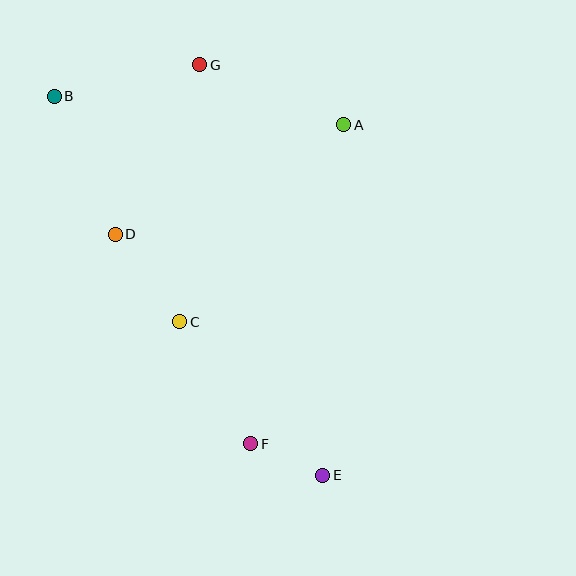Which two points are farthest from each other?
Points B and E are farthest from each other.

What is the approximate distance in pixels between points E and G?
The distance between E and G is approximately 428 pixels.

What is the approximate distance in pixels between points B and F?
The distance between B and F is approximately 399 pixels.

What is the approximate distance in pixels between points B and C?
The distance between B and C is approximately 258 pixels.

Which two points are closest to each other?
Points E and F are closest to each other.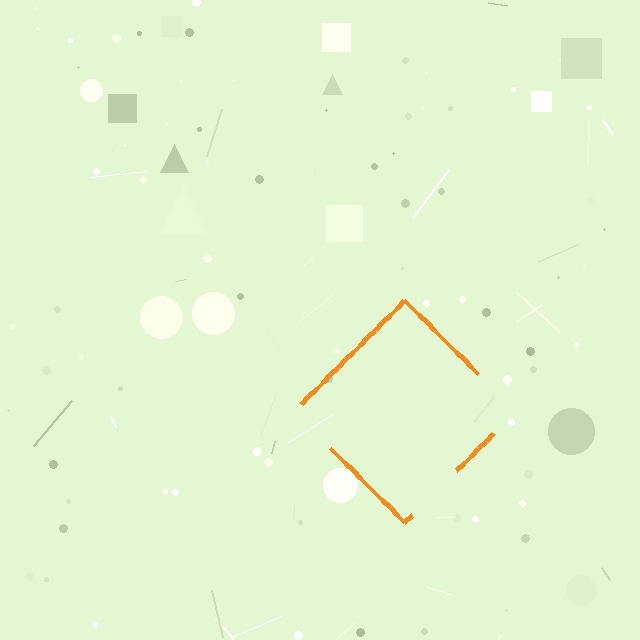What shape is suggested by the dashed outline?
The dashed outline suggests a diamond.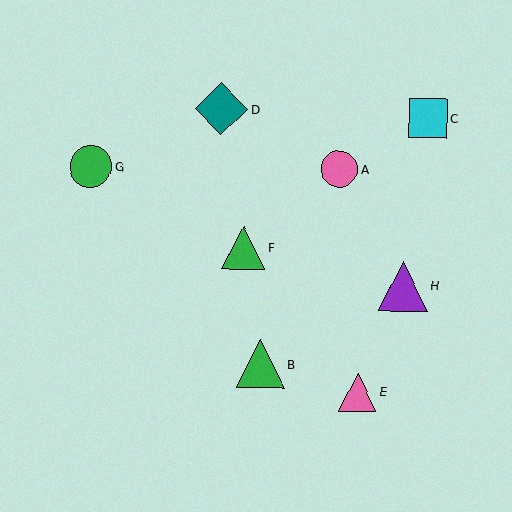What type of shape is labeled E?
Shape E is a pink triangle.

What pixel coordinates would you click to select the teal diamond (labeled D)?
Click at (221, 109) to select the teal diamond D.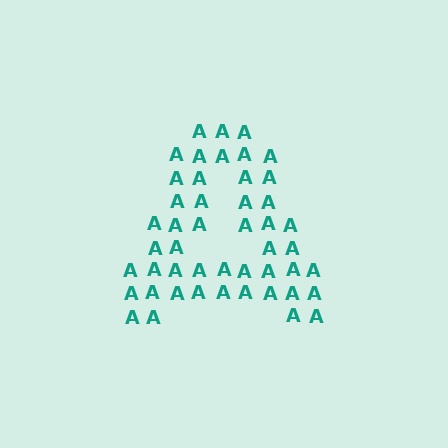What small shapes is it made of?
It is made of small letter A's.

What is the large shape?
The large shape is the letter A.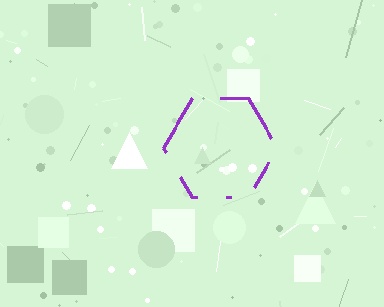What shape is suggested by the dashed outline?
The dashed outline suggests a hexagon.